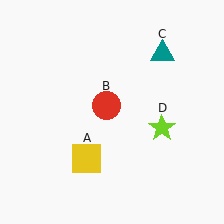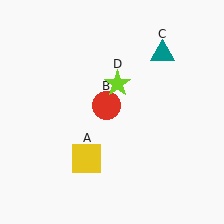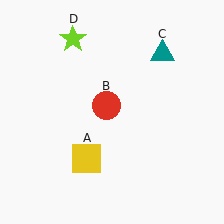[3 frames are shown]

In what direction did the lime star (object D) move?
The lime star (object D) moved up and to the left.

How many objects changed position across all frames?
1 object changed position: lime star (object D).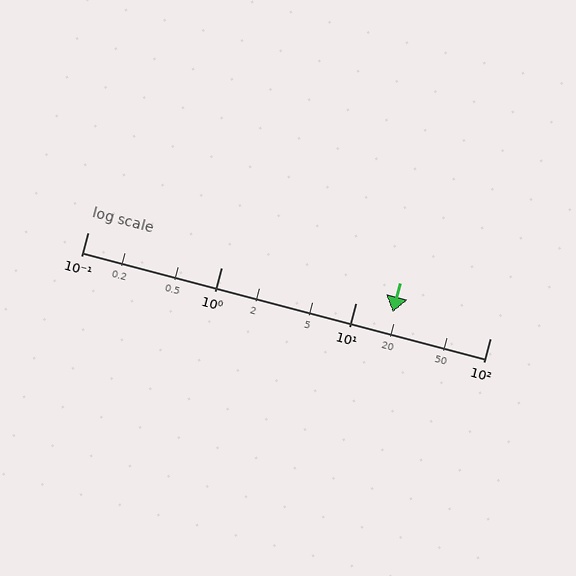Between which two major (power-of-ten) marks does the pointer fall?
The pointer is between 10 and 100.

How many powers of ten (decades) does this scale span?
The scale spans 3 decades, from 0.1 to 100.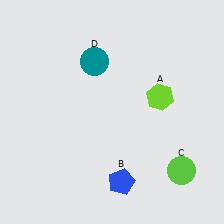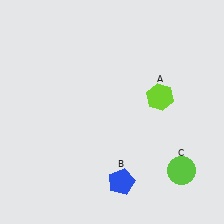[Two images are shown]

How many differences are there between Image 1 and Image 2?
There is 1 difference between the two images.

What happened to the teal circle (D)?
The teal circle (D) was removed in Image 2. It was in the top-left area of Image 1.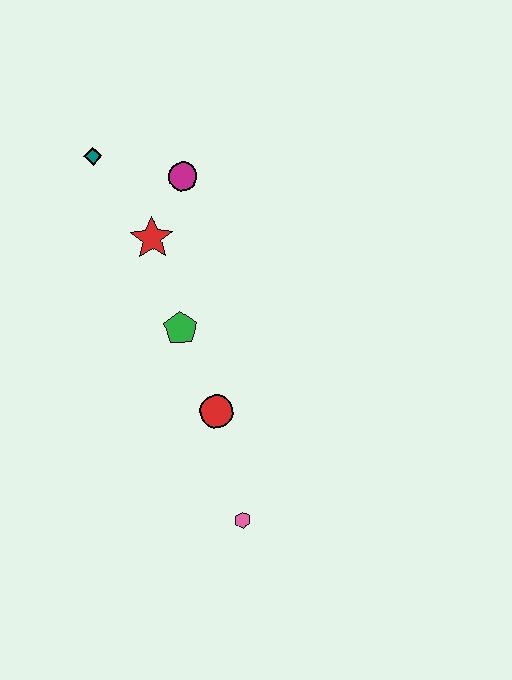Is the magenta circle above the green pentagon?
Yes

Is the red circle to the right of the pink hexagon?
No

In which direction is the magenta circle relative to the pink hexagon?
The magenta circle is above the pink hexagon.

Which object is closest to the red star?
The magenta circle is closest to the red star.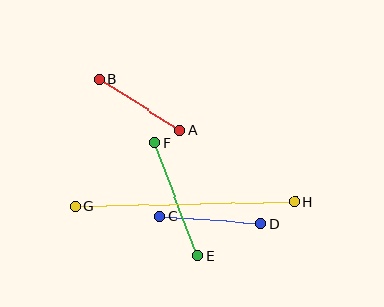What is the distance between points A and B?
The distance is approximately 95 pixels.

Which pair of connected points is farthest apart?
Points G and H are farthest apart.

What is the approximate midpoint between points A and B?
The midpoint is at approximately (140, 104) pixels.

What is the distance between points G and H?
The distance is approximately 219 pixels.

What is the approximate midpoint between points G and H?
The midpoint is at approximately (185, 204) pixels.